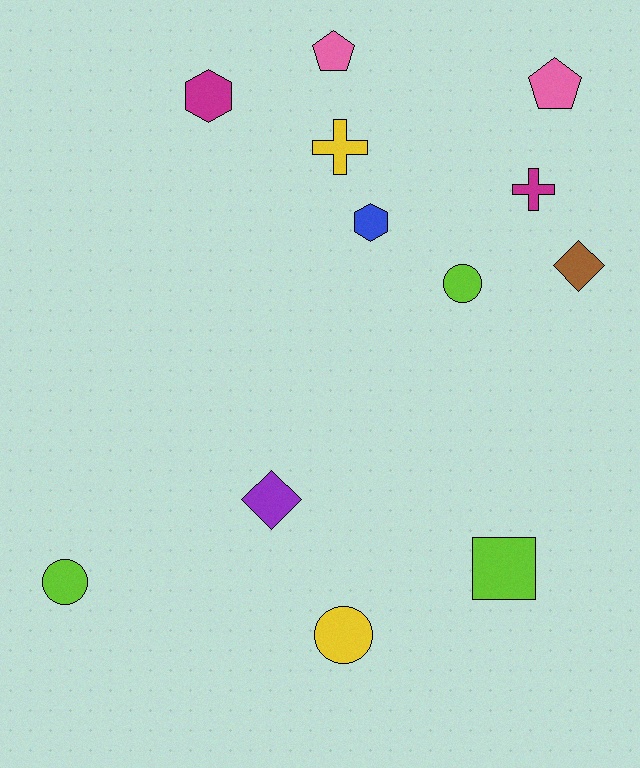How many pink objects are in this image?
There are 2 pink objects.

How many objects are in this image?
There are 12 objects.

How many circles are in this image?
There are 3 circles.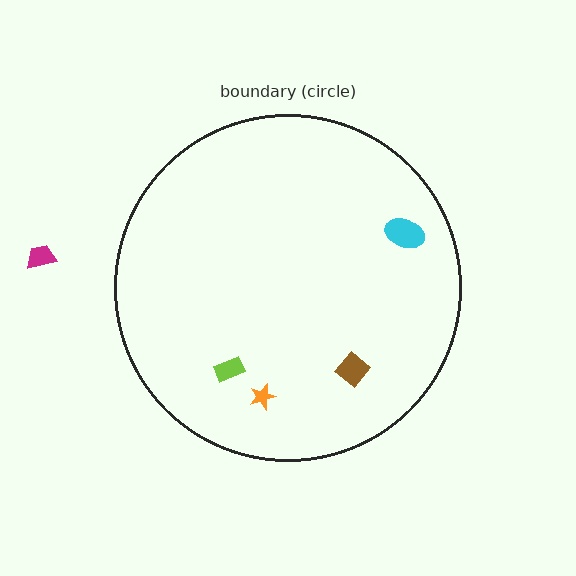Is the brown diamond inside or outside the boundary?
Inside.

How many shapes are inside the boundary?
4 inside, 1 outside.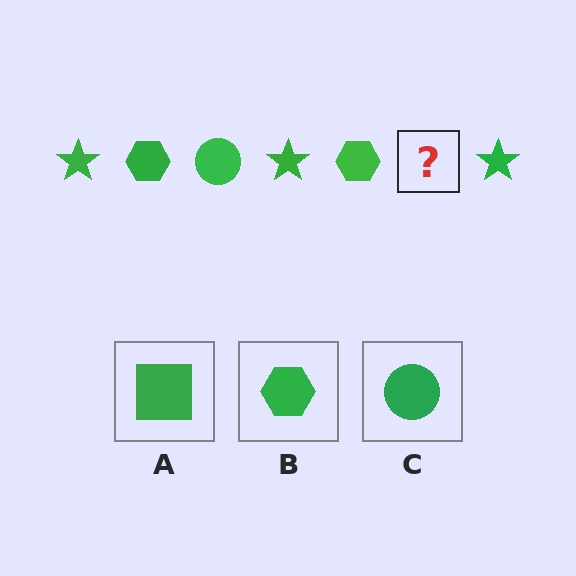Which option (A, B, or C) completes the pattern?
C.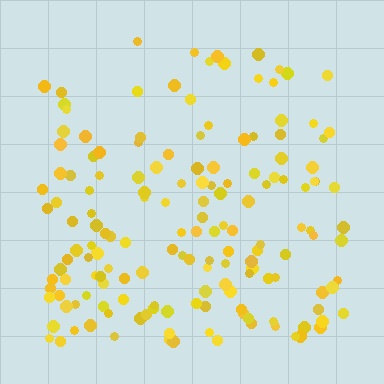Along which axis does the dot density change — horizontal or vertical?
Vertical.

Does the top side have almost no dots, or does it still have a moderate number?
Still a moderate number, just noticeably fewer than the bottom.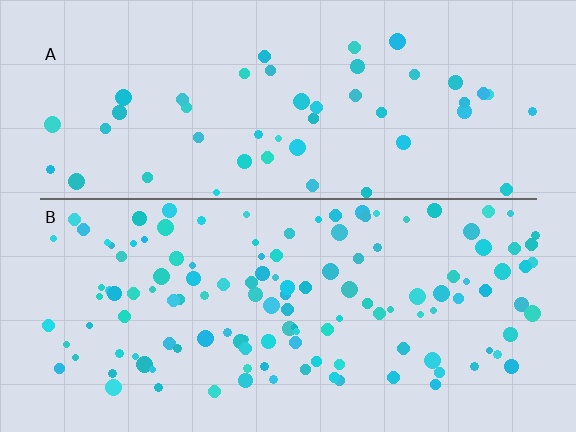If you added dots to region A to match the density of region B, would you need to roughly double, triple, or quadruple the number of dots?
Approximately triple.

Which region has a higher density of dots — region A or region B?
B (the bottom).